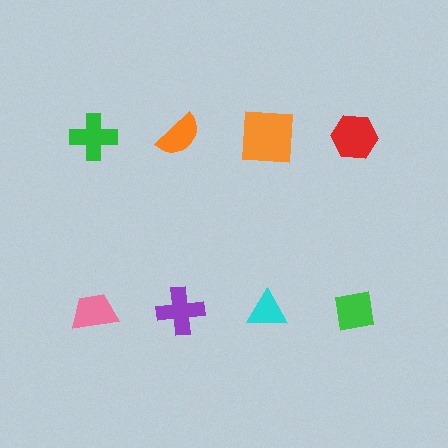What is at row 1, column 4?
A red hexagon.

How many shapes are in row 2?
4 shapes.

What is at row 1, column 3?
An orange square.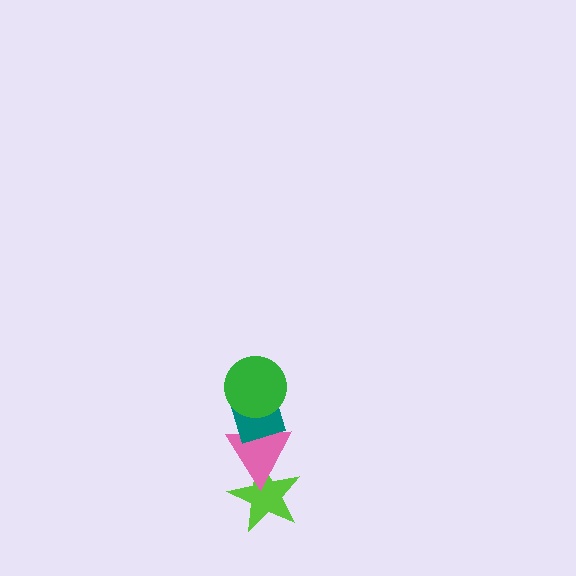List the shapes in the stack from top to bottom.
From top to bottom: the green circle, the teal diamond, the pink triangle, the lime star.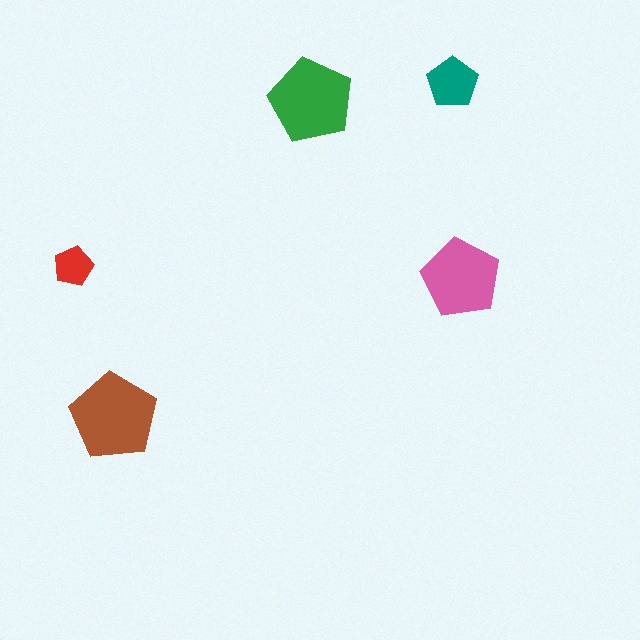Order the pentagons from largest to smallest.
the brown one, the green one, the pink one, the teal one, the red one.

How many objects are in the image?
There are 5 objects in the image.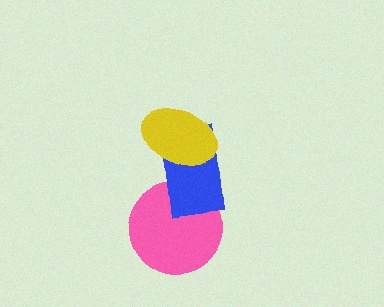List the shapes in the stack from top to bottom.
From top to bottom: the yellow ellipse, the blue rectangle, the pink circle.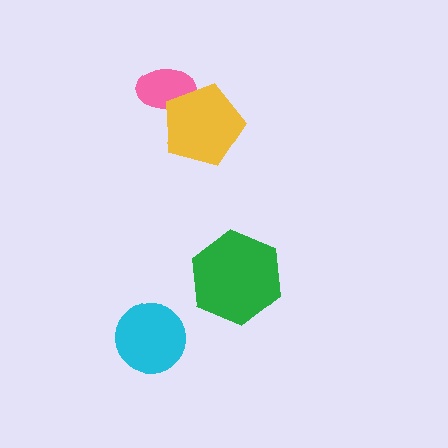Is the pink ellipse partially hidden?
Yes, it is partially covered by another shape.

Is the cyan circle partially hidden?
No, no other shape covers it.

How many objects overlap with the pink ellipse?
1 object overlaps with the pink ellipse.